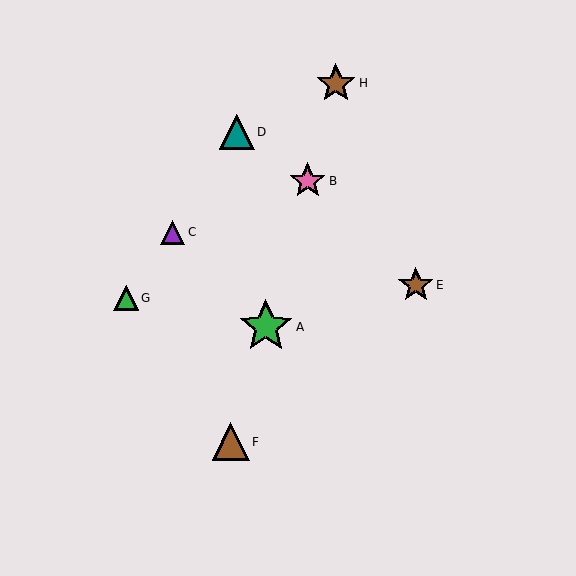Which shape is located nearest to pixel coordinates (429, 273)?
The brown star (labeled E) at (416, 285) is nearest to that location.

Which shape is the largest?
The green star (labeled A) is the largest.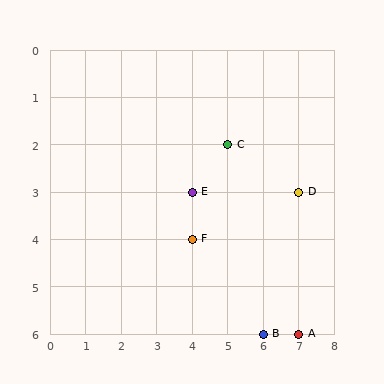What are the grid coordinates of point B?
Point B is at grid coordinates (6, 6).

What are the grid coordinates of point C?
Point C is at grid coordinates (5, 2).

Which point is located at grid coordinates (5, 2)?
Point C is at (5, 2).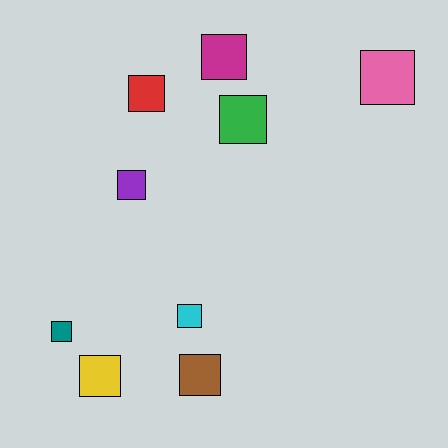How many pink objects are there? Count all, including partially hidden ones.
There is 1 pink object.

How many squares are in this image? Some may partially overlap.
There are 9 squares.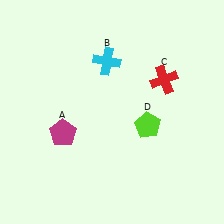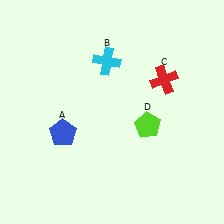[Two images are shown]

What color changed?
The pentagon (A) changed from magenta in Image 1 to blue in Image 2.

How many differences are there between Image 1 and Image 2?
There is 1 difference between the two images.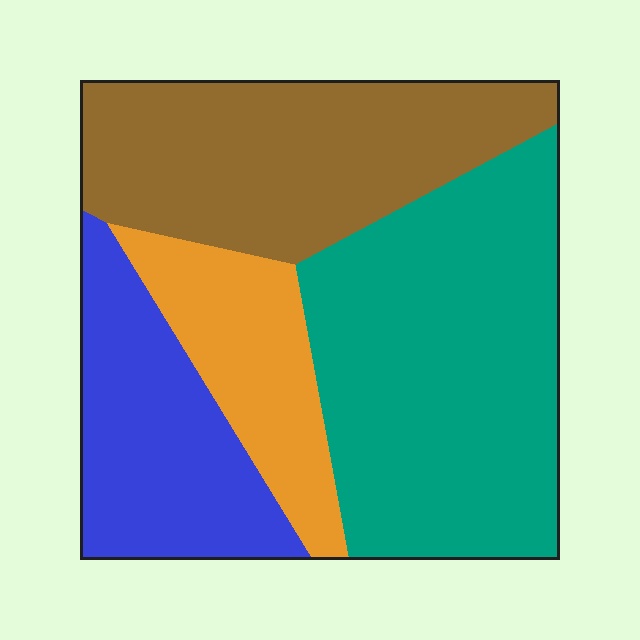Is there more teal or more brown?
Teal.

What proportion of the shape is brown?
Brown covers 28% of the shape.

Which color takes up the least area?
Orange, at roughly 15%.